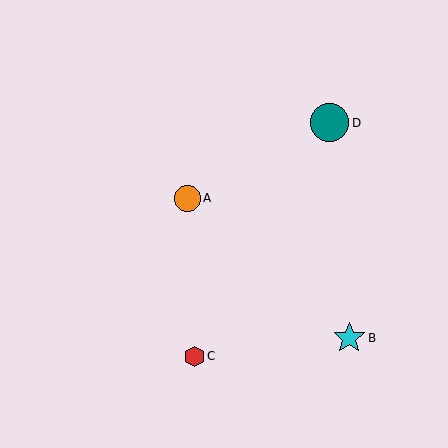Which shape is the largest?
The teal circle (labeled D) is the largest.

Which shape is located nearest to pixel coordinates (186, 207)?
The orange circle (labeled A) at (188, 198) is nearest to that location.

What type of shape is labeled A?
Shape A is an orange circle.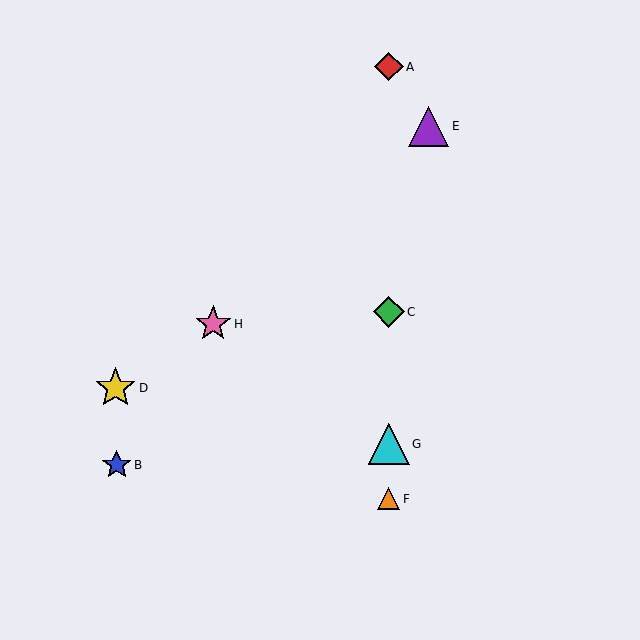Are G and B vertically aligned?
No, G is at x≈389 and B is at x≈117.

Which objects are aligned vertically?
Objects A, C, F, G are aligned vertically.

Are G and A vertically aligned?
Yes, both are at x≈389.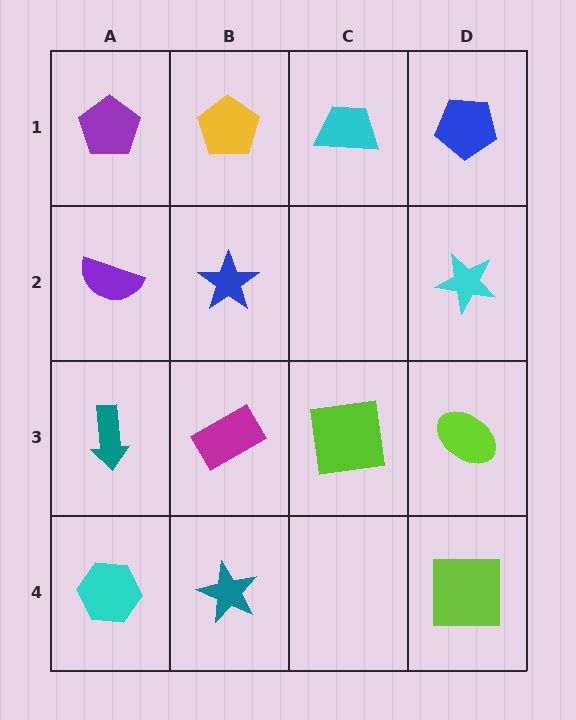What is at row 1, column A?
A purple pentagon.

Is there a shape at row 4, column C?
No, that cell is empty.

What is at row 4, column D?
A lime square.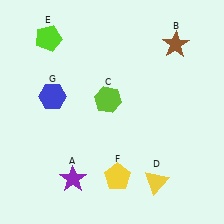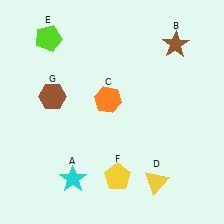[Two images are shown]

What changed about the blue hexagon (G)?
In Image 1, G is blue. In Image 2, it changed to brown.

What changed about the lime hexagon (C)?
In Image 1, C is lime. In Image 2, it changed to orange.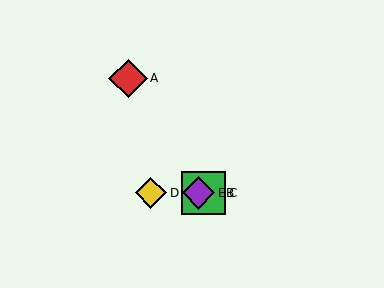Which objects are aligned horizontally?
Objects B, C, D, E are aligned horizontally.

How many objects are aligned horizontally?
4 objects (B, C, D, E) are aligned horizontally.